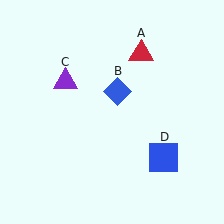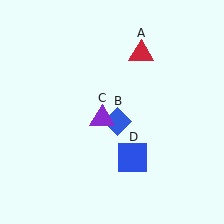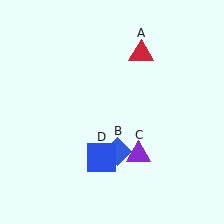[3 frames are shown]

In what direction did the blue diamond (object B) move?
The blue diamond (object B) moved down.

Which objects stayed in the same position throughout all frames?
Red triangle (object A) remained stationary.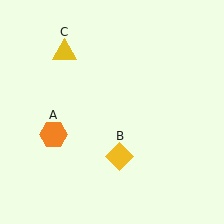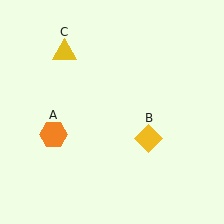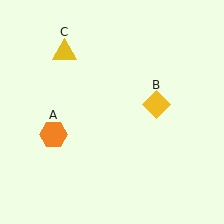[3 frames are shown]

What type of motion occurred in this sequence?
The yellow diamond (object B) rotated counterclockwise around the center of the scene.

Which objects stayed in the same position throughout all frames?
Orange hexagon (object A) and yellow triangle (object C) remained stationary.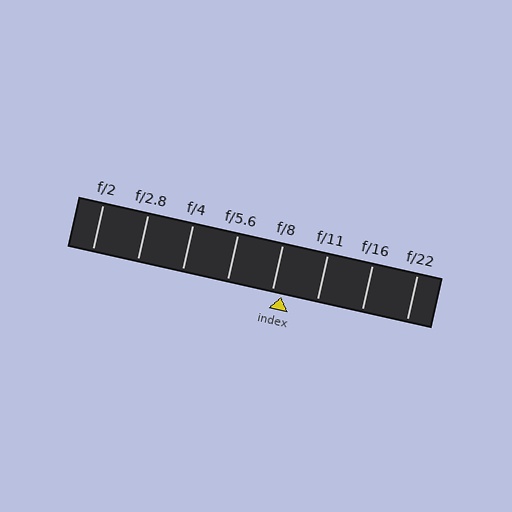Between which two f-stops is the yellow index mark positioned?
The index mark is between f/8 and f/11.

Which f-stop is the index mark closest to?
The index mark is closest to f/8.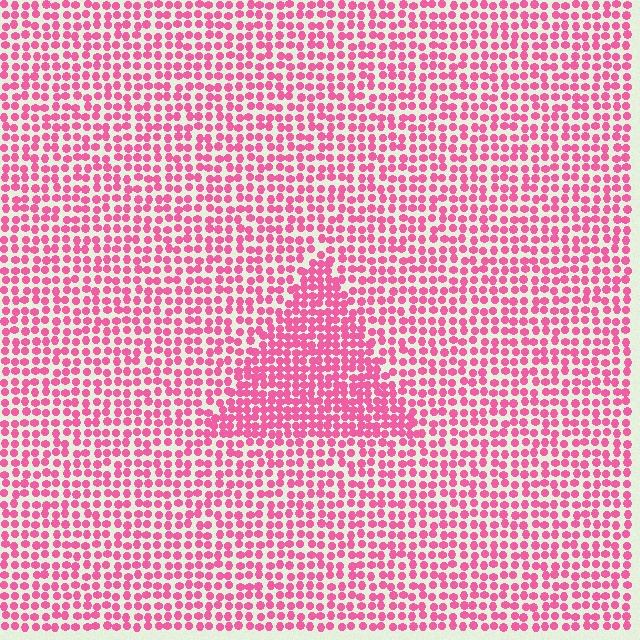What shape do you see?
I see a triangle.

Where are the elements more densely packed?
The elements are more densely packed inside the triangle boundary.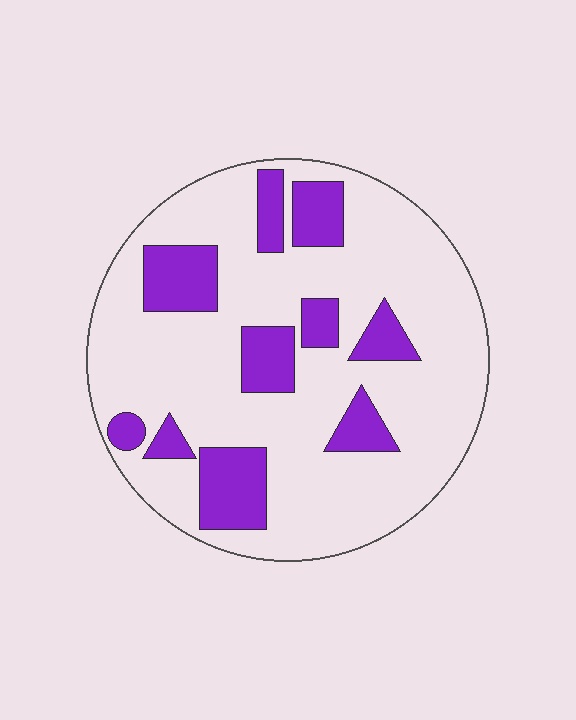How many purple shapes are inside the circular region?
10.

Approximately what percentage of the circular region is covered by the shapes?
Approximately 25%.